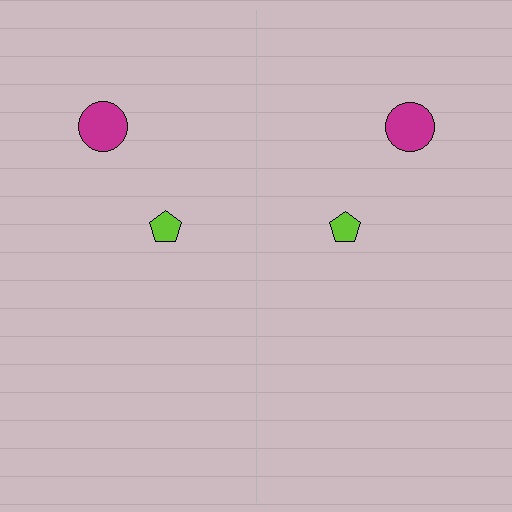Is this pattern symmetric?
Yes, this pattern has bilateral (reflection) symmetry.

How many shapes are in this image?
There are 4 shapes in this image.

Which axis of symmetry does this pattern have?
The pattern has a vertical axis of symmetry running through the center of the image.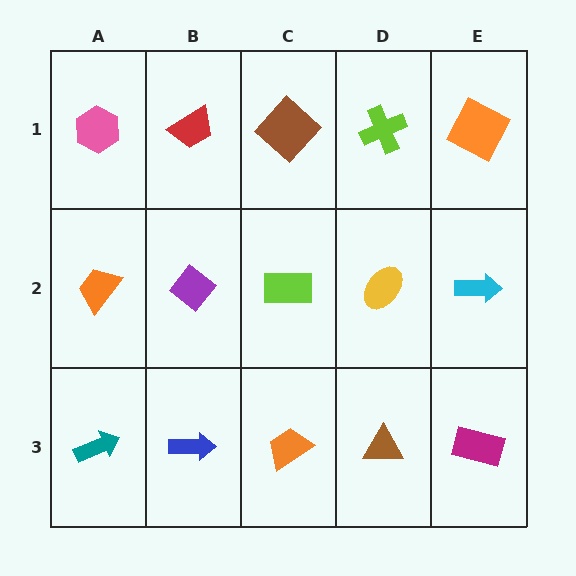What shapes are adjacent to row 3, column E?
A cyan arrow (row 2, column E), a brown triangle (row 3, column D).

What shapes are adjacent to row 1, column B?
A purple diamond (row 2, column B), a pink hexagon (row 1, column A), a brown diamond (row 1, column C).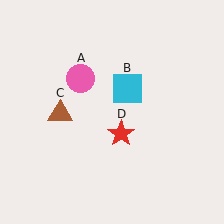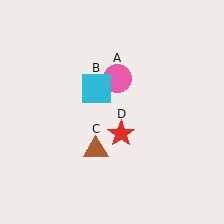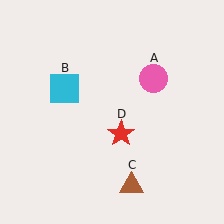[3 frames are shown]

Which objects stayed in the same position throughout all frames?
Red star (object D) remained stationary.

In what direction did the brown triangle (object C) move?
The brown triangle (object C) moved down and to the right.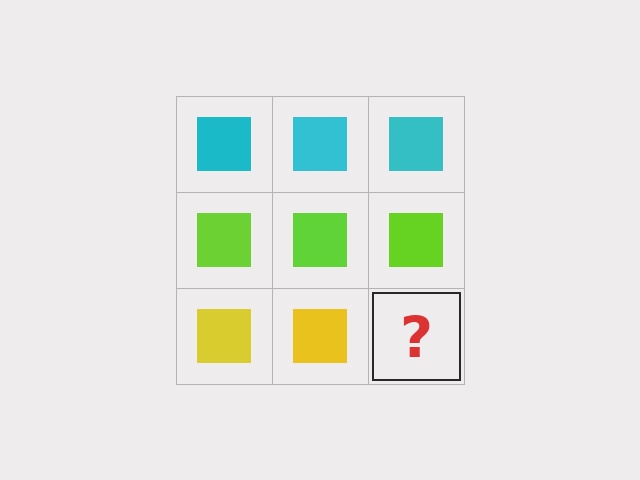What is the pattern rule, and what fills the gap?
The rule is that each row has a consistent color. The gap should be filled with a yellow square.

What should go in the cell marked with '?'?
The missing cell should contain a yellow square.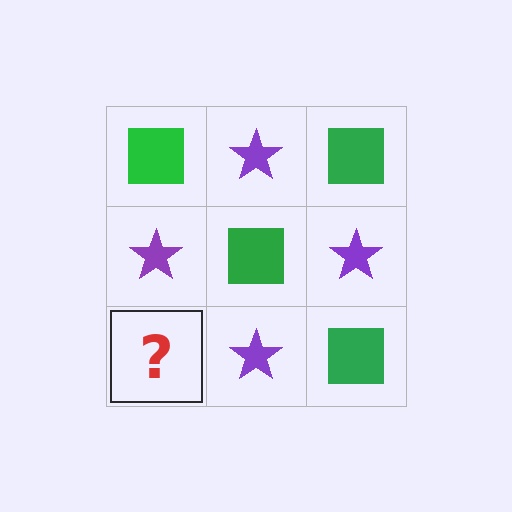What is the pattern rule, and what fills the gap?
The rule is that it alternates green square and purple star in a checkerboard pattern. The gap should be filled with a green square.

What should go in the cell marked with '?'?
The missing cell should contain a green square.